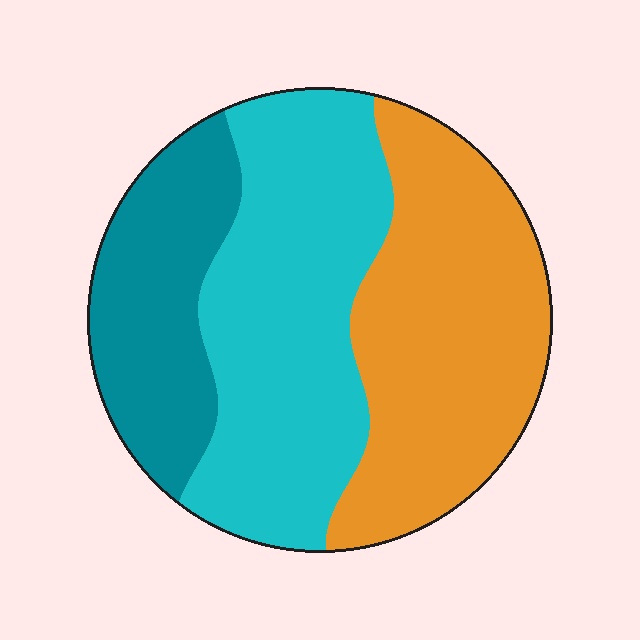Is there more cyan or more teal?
Cyan.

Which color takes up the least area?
Teal, at roughly 20%.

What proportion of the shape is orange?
Orange takes up between a third and a half of the shape.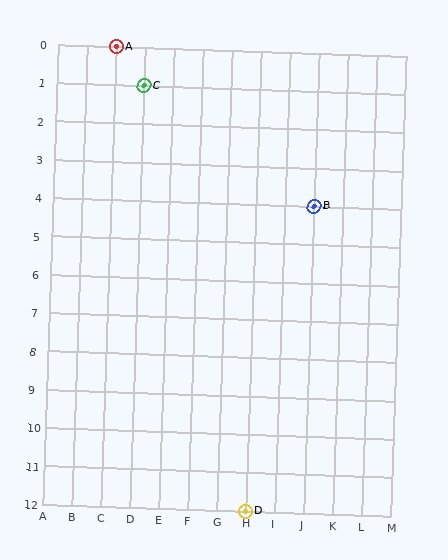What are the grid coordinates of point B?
Point B is at grid coordinates (J, 4).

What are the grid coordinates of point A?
Point A is at grid coordinates (C, 0).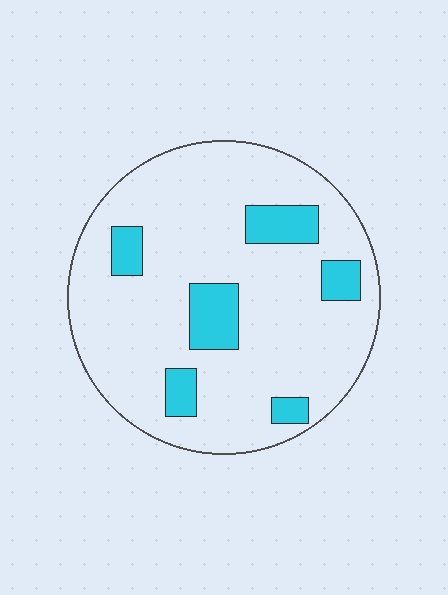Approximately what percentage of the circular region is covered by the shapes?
Approximately 15%.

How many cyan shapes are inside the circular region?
6.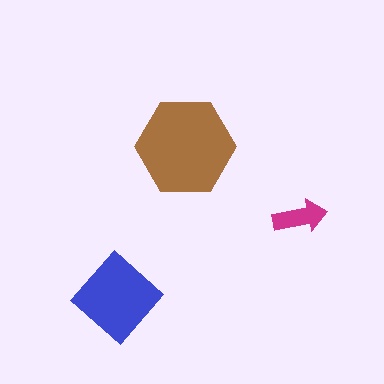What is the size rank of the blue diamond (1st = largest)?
2nd.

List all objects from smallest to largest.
The magenta arrow, the blue diamond, the brown hexagon.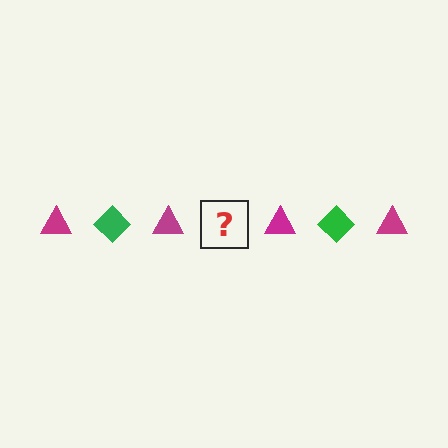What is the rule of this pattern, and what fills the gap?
The rule is that the pattern alternates between magenta triangle and green diamond. The gap should be filled with a green diamond.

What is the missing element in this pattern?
The missing element is a green diamond.